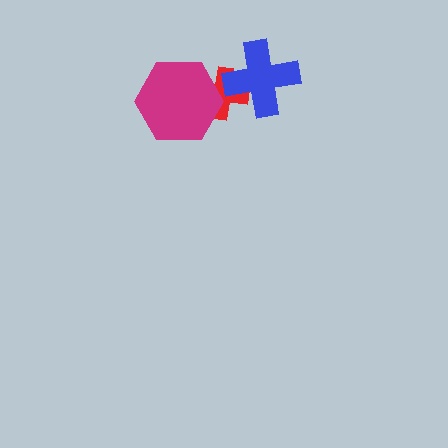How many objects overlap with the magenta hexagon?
1 object overlaps with the magenta hexagon.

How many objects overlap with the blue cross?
1 object overlaps with the blue cross.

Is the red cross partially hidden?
Yes, it is partially covered by another shape.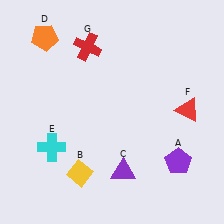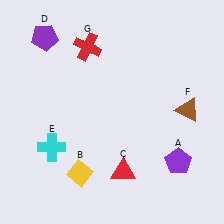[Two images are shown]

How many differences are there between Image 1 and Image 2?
There are 3 differences between the two images.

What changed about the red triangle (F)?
In Image 1, F is red. In Image 2, it changed to brown.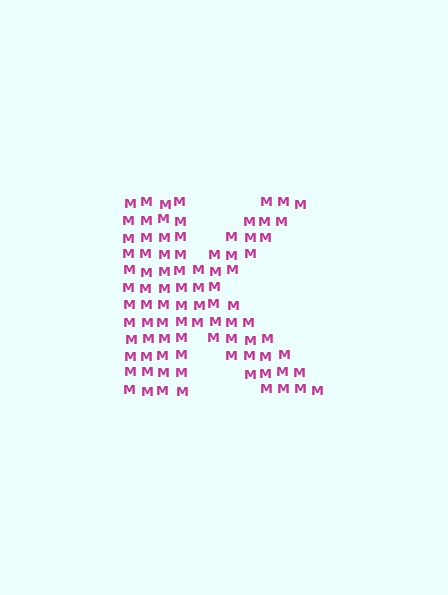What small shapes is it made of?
It is made of small letter M's.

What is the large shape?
The large shape is the letter K.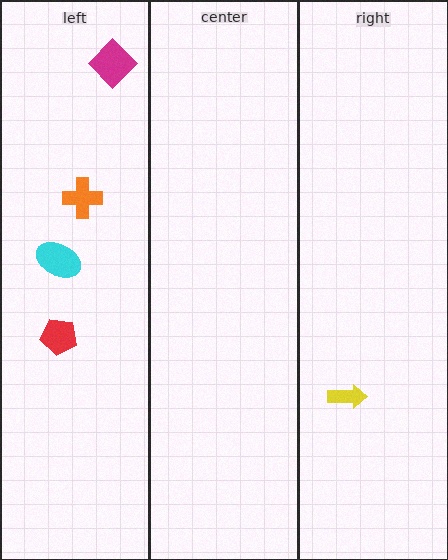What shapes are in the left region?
The magenta diamond, the orange cross, the cyan ellipse, the red pentagon.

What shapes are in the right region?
The yellow arrow.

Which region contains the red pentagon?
The left region.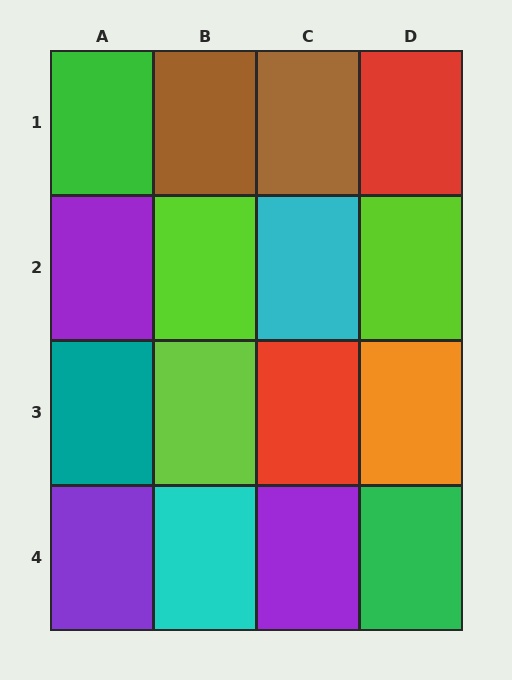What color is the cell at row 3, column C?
Red.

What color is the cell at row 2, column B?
Lime.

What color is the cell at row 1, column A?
Green.